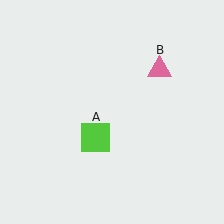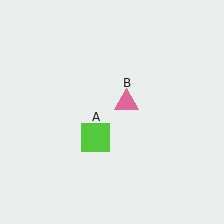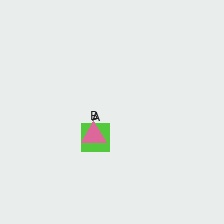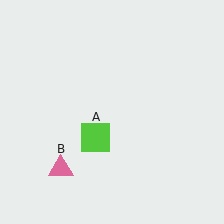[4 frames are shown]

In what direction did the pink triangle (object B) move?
The pink triangle (object B) moved down and to the left.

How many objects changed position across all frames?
1 object changed position: pink triangle (object B).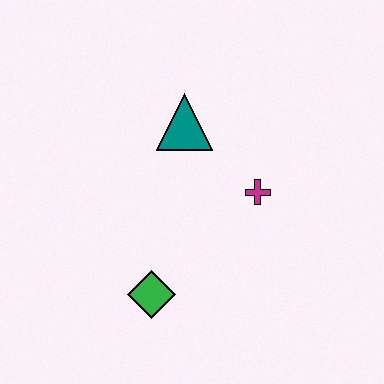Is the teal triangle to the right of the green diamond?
Yes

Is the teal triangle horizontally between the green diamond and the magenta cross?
Yes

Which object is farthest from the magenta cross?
The green diamond is farthest from the magenta cross.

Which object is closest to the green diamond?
The magenta cross is closest to the green diamond.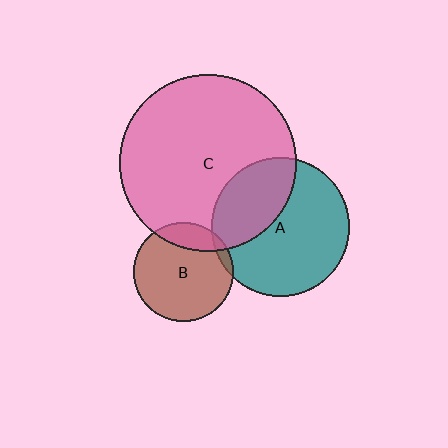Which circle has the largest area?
Circle C (pink).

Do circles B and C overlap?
Yes.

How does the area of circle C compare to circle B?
Approximately 3.2 times.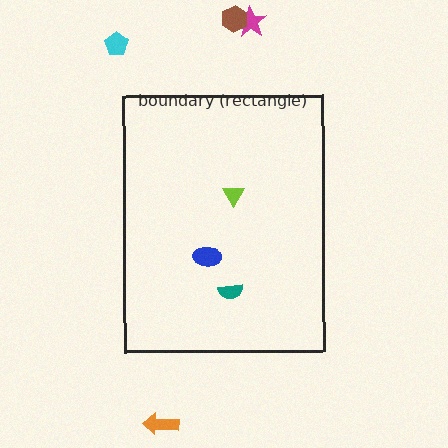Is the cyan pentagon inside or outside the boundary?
Outside.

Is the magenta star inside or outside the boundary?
Outside.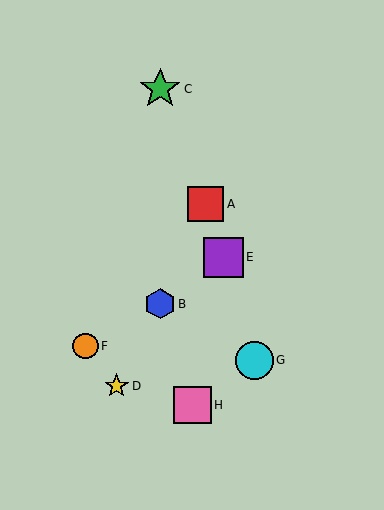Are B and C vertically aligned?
Yes, both are at x≈160.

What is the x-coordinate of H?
Object H is at x≈193.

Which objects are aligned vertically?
Objects B, C are aligned vertically.